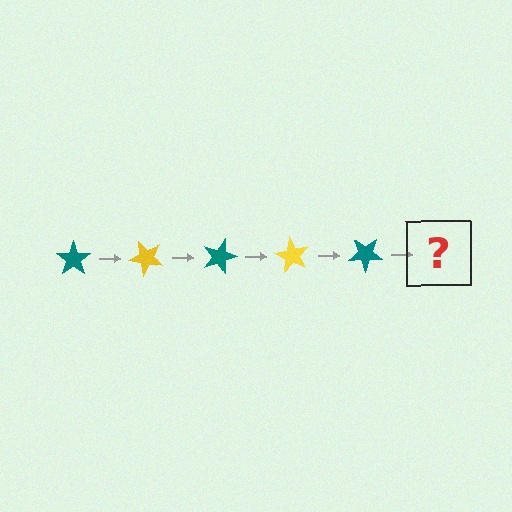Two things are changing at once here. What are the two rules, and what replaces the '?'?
The two rules are that it rotates 45 degrees each step and the color cycles through teal and yellow. The '?' should be a yellow star, rotated 225 degrees from the start.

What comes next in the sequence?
The next element should be a yellow star, rotated 225 degrees from the start.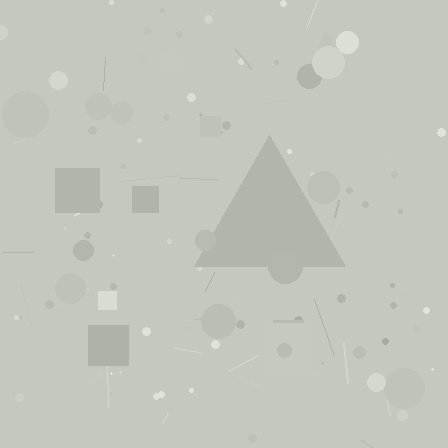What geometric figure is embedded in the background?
A triangle is embedded in the background.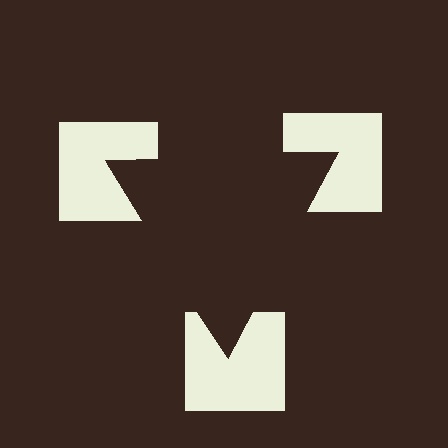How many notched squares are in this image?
There are 3 — one at each vertex of the illusory triangle.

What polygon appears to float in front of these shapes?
An illusory triangle — its edges are inferred from the aligned wedge cuts in the notched squares, not physically drawn.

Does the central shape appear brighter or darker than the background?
It typically appears slightly darker than the background, even though no actual brightness change is drawn.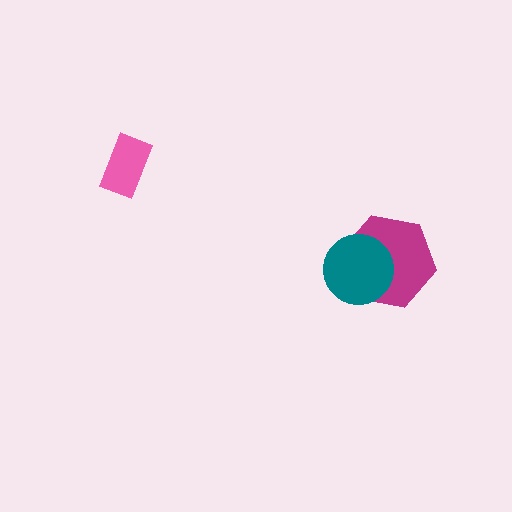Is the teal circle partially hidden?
No, no other shape covers it.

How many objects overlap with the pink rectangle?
0 objects overlap with the pink rectangle.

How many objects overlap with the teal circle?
1 object overlaps with the teal circle.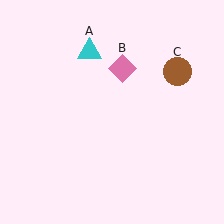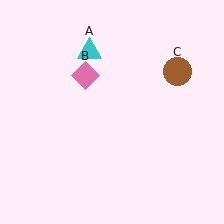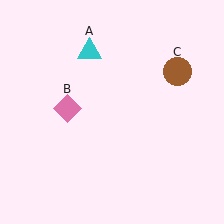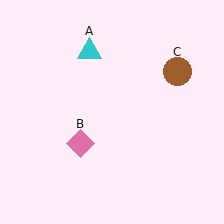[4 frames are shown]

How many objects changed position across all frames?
1 object changed position: pink diamond (object B).